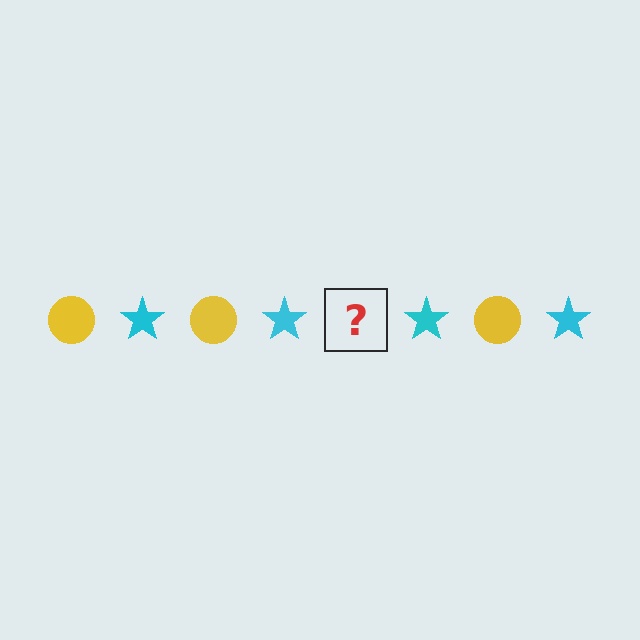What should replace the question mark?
The question mark should be replaced with a yellow circle.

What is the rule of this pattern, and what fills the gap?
The rule is that the pattern alternates between yellow circle and cyan star. The gap should be filled with a yellow circle.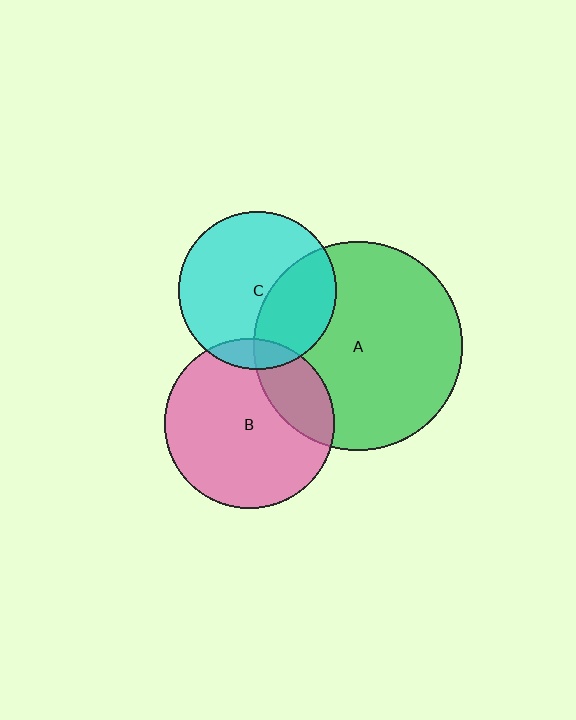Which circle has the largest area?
Circle A (green).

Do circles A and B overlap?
Yes.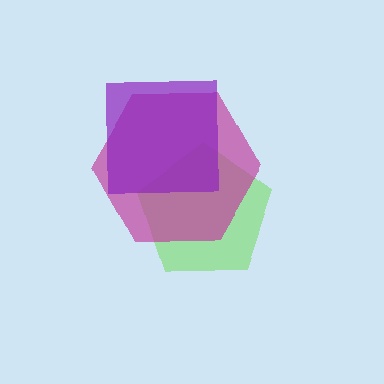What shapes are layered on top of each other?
The layered shapes are: a lime pentagon, a magenta hexagon, a purple square.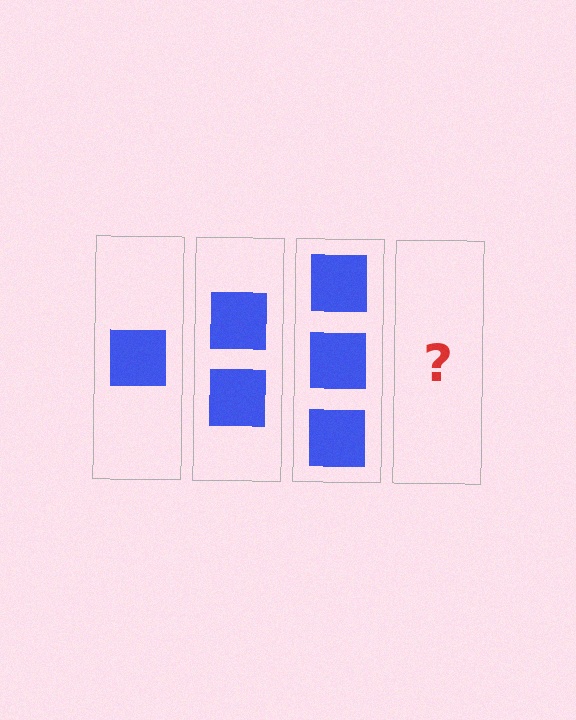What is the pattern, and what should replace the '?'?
The pattern is that each step adds one more square. The '?' should be 4 squares.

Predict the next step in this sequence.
The next step is 4 squares.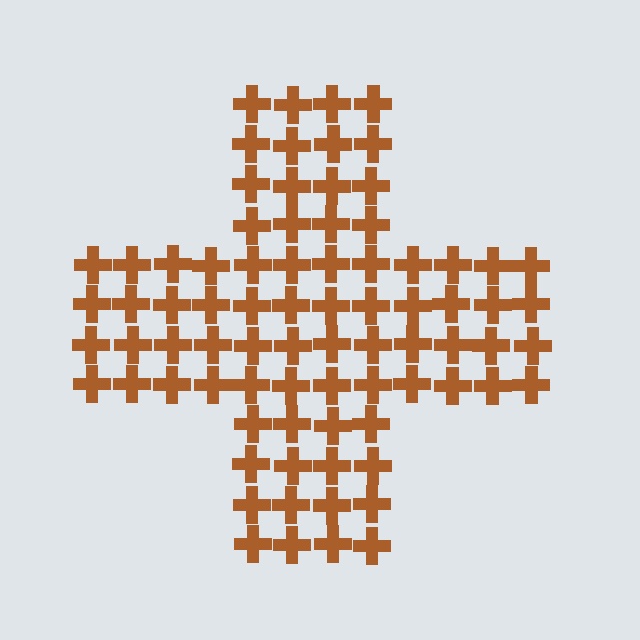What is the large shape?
The large shape is a cross.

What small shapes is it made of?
It is made of small crosses.